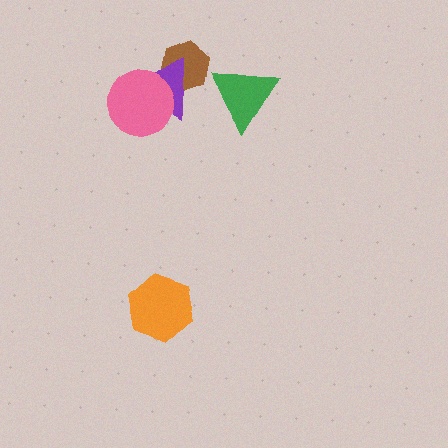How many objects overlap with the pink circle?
1 object overlaps with the pink circle.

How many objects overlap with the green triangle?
0 objects overlap with the green triangle.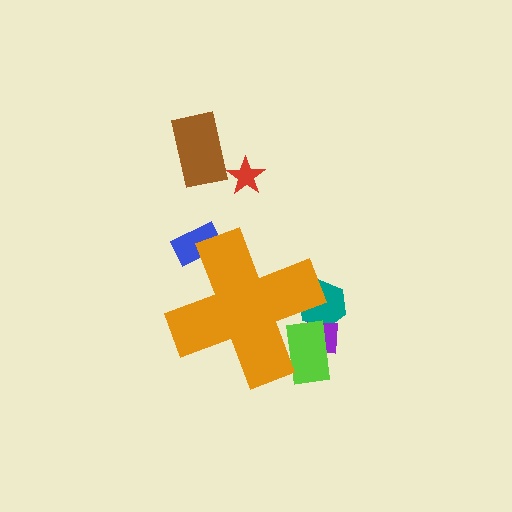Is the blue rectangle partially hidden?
Yes, the blue rectangle is partially hidden behind the orange cross.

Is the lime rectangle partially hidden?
Yes, the lime rectangle is partially hidden behind the orange cross.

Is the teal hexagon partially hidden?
Yes, the teal hexagon is partially hidden behind the orange cross.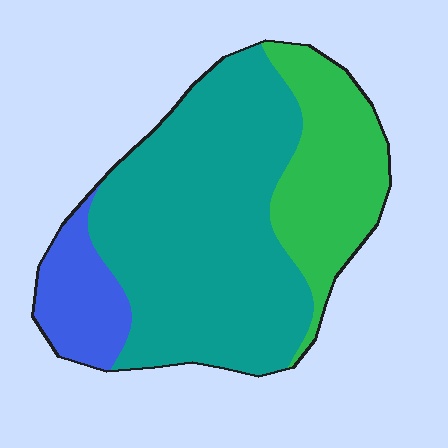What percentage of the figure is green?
Green covers roughly 25% of the figure.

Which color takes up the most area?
Teal, at roughly 60%.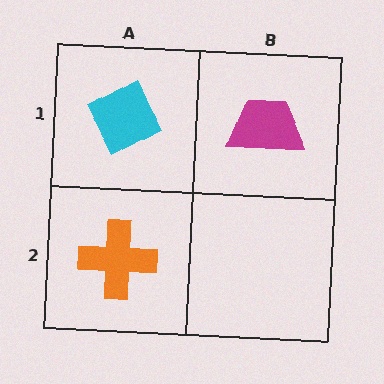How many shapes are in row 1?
2 shapes.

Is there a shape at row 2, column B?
No, that cell is empty.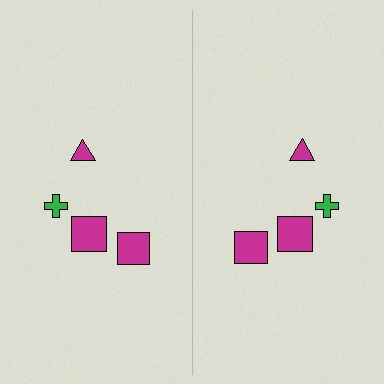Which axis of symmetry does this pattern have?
The pattern has a vertical axis of symmetry running through the center of the image.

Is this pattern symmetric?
Yes, this pattern has bilateral (reflection) symmetry.